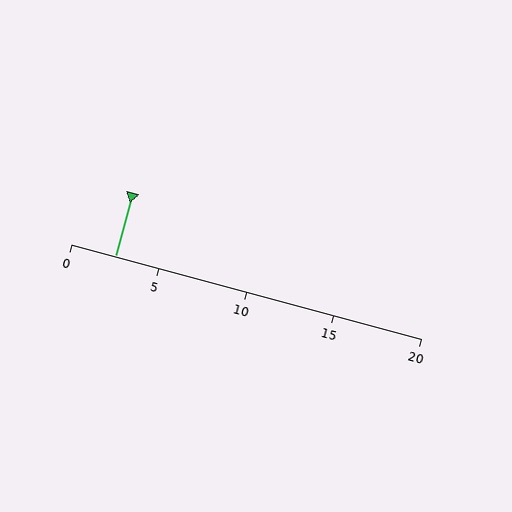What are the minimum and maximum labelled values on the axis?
The axis runs from 0 to 20.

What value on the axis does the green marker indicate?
The marker indicates approximately 2.5.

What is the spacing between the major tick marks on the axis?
The major ticks are spaced 5 apart.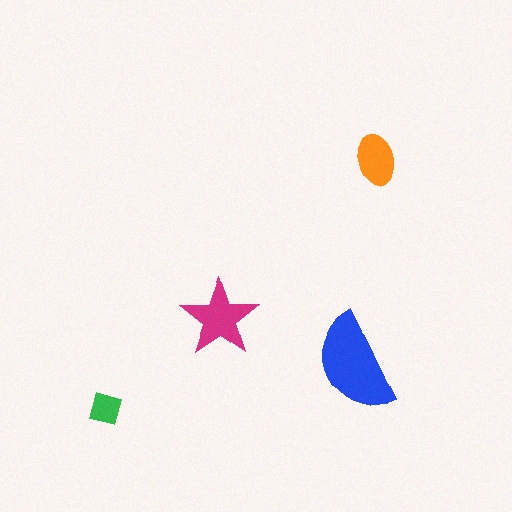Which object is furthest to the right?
The orange ellipse is rightmost.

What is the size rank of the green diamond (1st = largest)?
4th.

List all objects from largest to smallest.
The blue semicircle, the magenta star, the orange ellipse, the green diamond.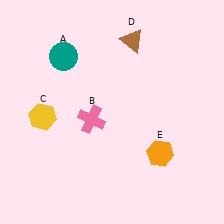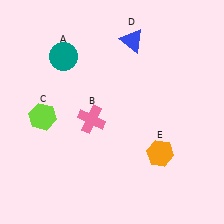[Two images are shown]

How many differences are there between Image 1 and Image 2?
There are 2 differences between the two images.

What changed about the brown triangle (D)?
In Image 1, D is brown. In Image 2, it changed to blue.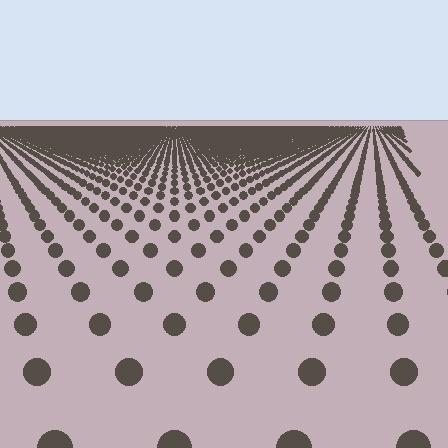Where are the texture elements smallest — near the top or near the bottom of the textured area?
Near the top.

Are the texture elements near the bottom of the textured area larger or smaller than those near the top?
Larger. Near the bottom, elements are closer to the viewer and appear at a bigger on-screen size.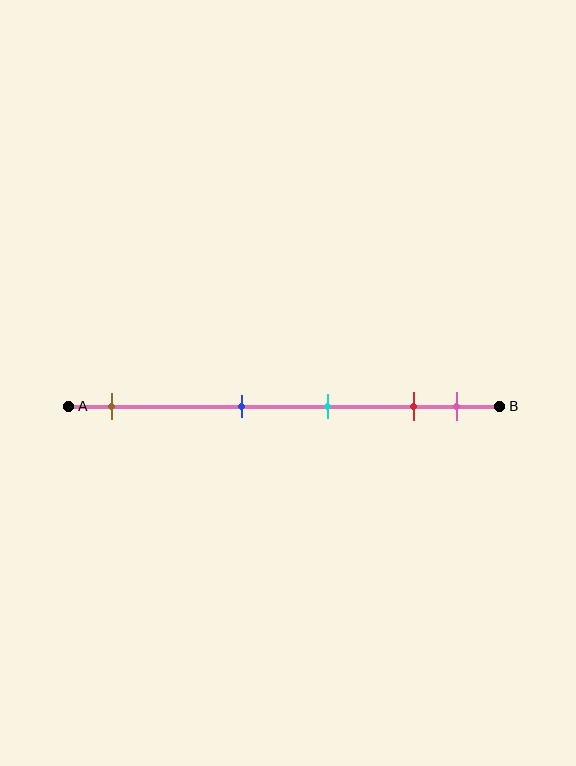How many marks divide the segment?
There are 5 marks dividing the segment.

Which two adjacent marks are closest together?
The red and pink marks are the closest adjacent pair.